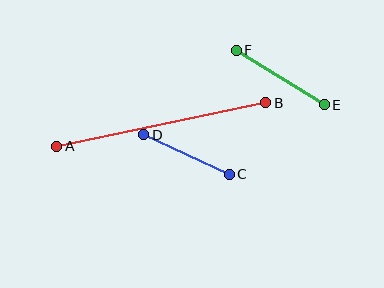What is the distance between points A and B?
The distance is approximately 213 pixels.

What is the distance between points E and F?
The distance is approximately 104 pixels.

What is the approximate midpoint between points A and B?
The midpoint is at approximately (161, 124) pixels.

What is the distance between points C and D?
The distance is approximately 94 pixels.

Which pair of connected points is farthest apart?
Points A and B are farthest apart.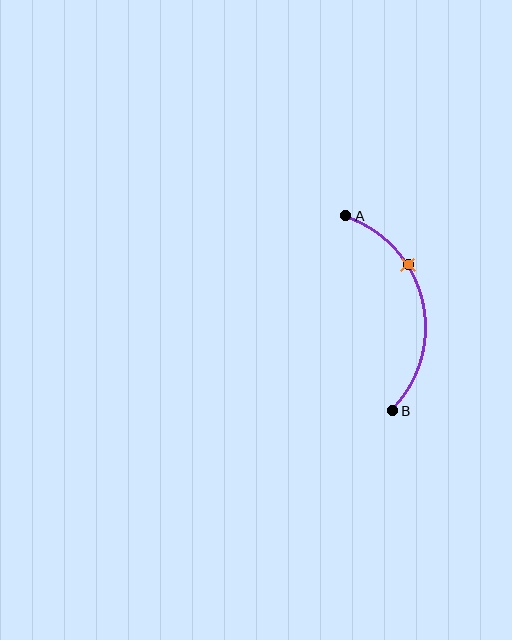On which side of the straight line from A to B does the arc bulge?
The arc bulges to the right of the straight line connecting A and B.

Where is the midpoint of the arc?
The arc midpoint is the point on the curve farthest from the straight line joining A and B. It sits to the right of that line.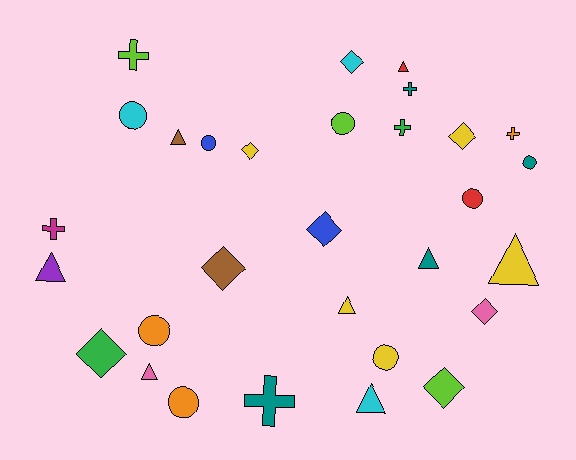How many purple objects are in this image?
There is 1 purple object.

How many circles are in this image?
There are 8 circles.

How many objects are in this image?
There are 30 objects.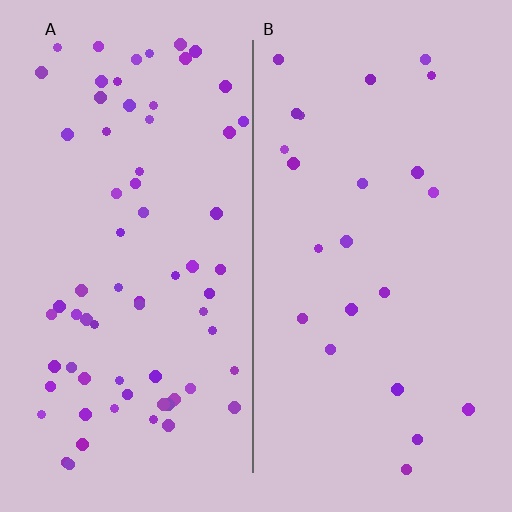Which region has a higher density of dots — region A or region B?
A (the left).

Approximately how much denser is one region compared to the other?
Approximately 3.0× — region A over region B.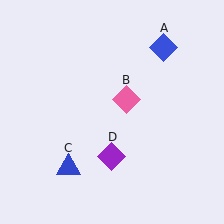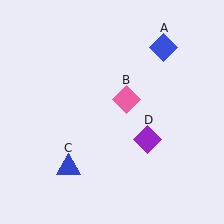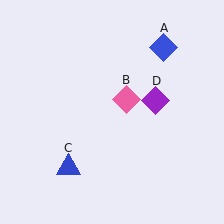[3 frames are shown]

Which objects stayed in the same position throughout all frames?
Blue diamond (object A) and pink diamond (object B) and blue triangle (object C) remained stationary.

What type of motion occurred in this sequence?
The purple diamond (object D) rotated counterclockwise around the center of the scene.